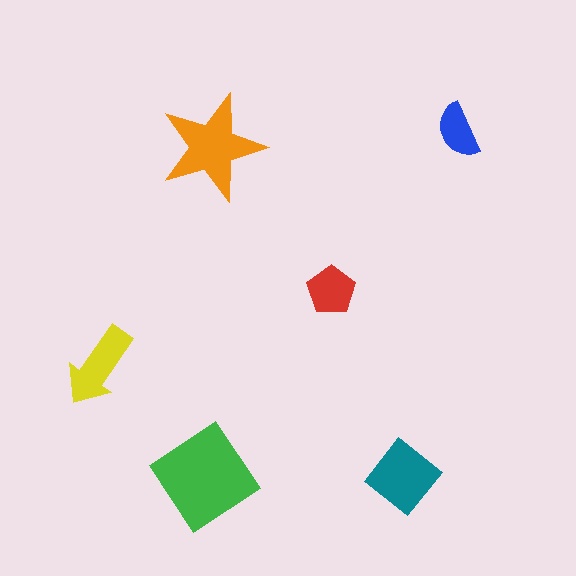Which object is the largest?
The green diamond.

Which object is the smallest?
The blue semicircle.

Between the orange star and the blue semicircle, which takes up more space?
The orange star.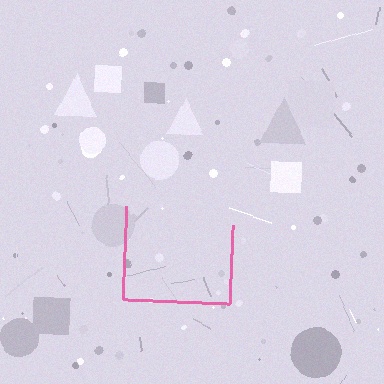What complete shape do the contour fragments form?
The contour fragments form a square.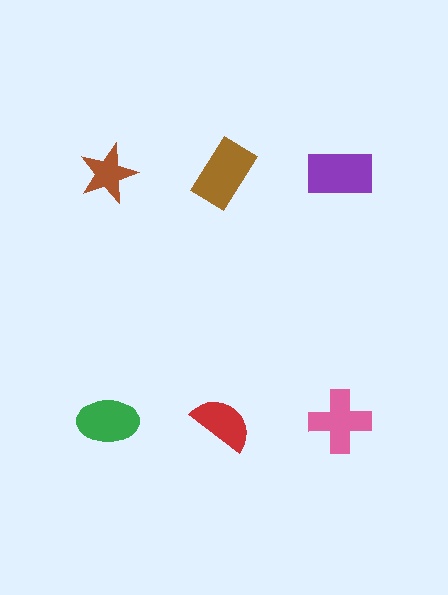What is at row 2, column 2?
A red semicircle.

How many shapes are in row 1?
3 shapes.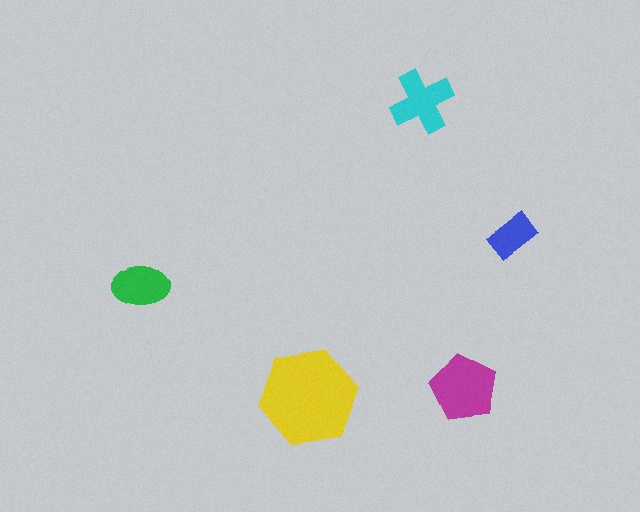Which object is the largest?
The yellow hexagon.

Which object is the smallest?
The blue rectangle.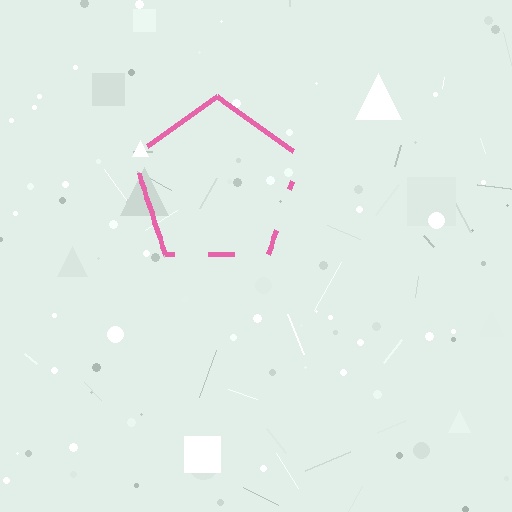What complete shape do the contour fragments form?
The contour fragments form a pentagon.